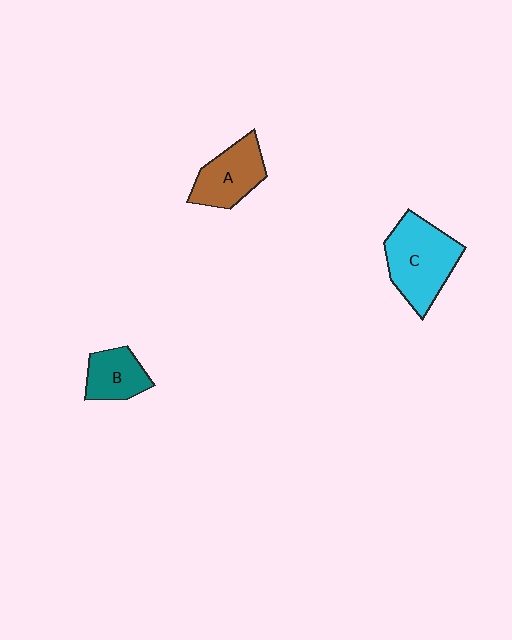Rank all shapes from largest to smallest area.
From largest to smallest: C (cyan), A (brown), B (teal).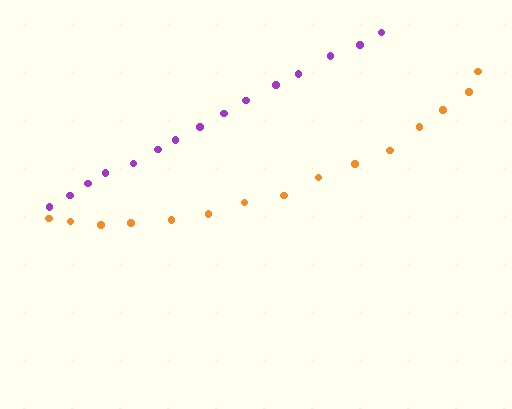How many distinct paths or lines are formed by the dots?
There are 2 distinct paths.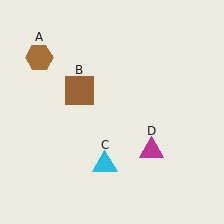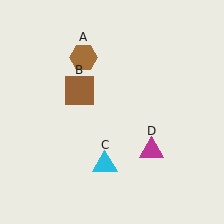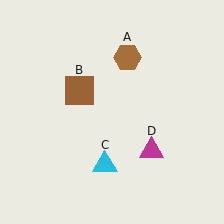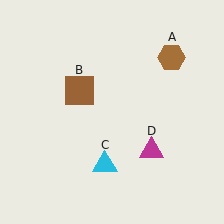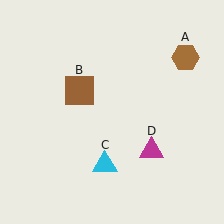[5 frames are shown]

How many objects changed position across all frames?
1 object changed position: brown hexagon (object A).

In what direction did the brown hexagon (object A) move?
The brown hexagon (object A) moved right.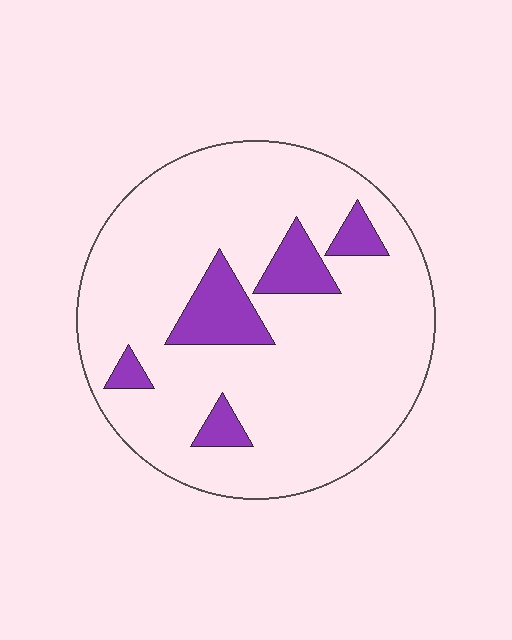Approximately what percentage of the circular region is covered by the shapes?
Approximately 15%.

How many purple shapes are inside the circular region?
5.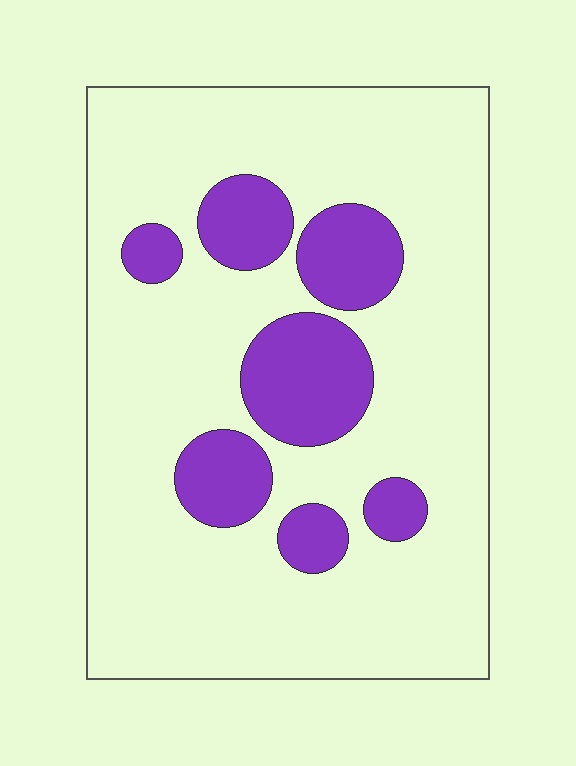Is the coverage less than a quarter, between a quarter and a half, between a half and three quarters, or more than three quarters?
Less than a quarter.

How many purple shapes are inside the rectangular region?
7.